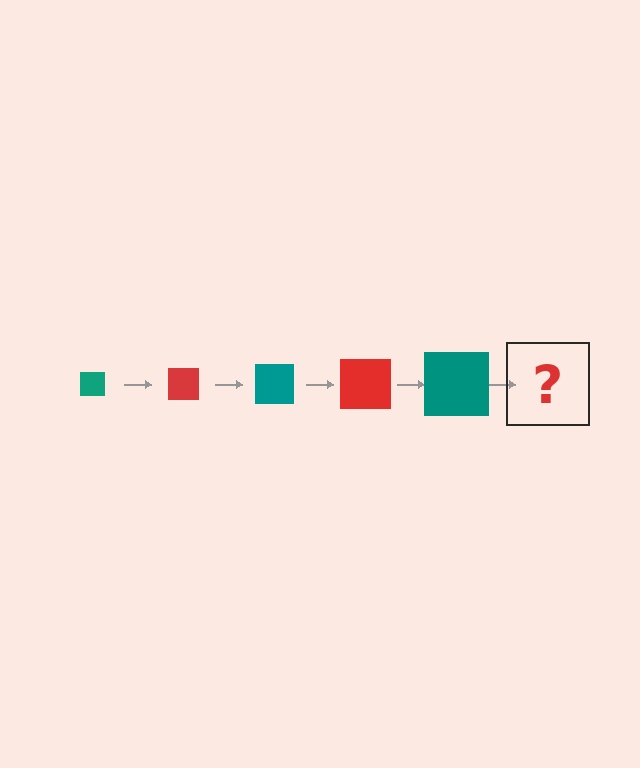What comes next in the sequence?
The next element should be a red square, larger than the previous one.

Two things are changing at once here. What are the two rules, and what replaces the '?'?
The two rules are that the square grows larger each step and the color cycles through teal and red. The '?' should be a red square, larger than the previous one.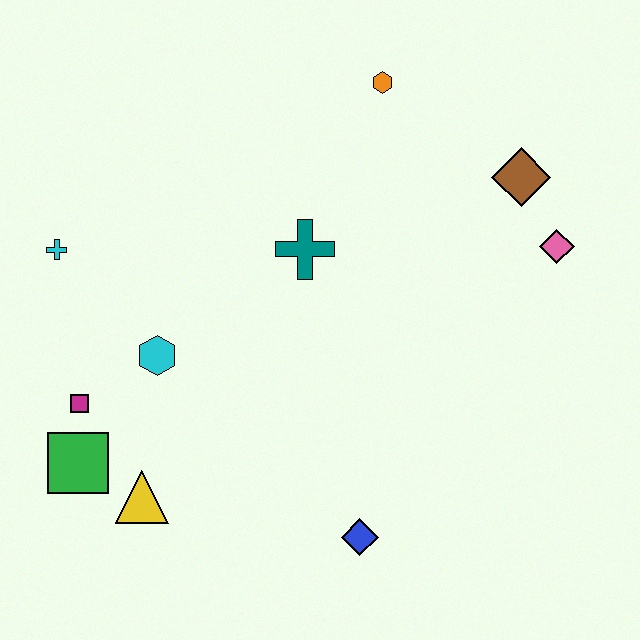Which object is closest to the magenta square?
The green square is closest to the magenta square.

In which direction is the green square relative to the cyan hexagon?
The green square is below the cyan hexagon.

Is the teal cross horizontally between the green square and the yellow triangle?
No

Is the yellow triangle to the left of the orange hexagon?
Yes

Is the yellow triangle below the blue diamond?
No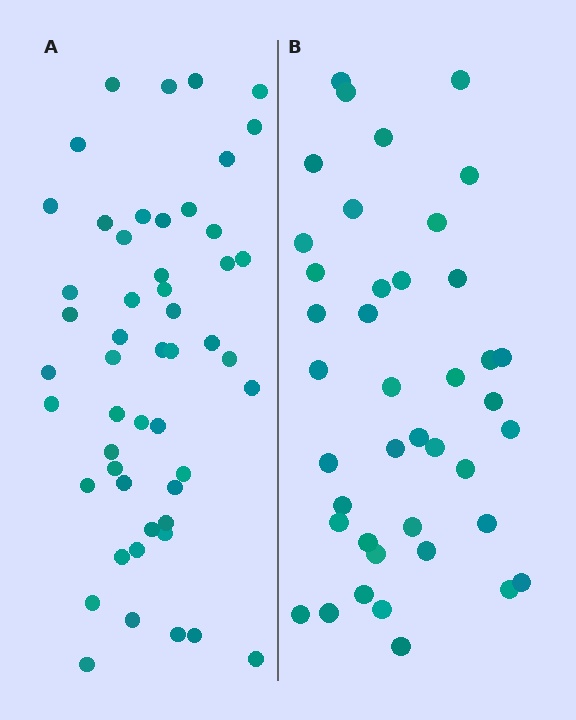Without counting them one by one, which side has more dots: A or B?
Region A (the left region) has more dots.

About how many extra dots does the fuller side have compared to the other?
Region A has roughly 10 or so more dots than region B.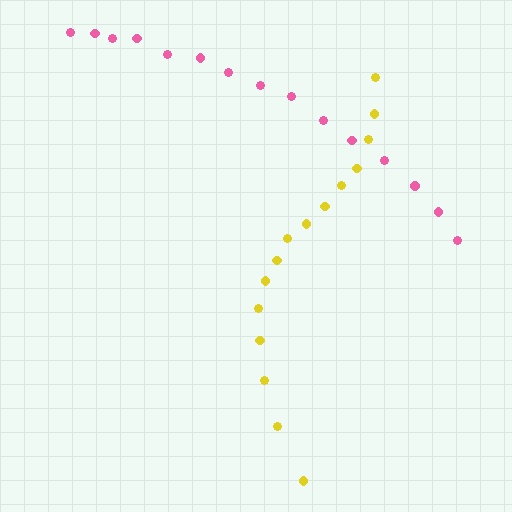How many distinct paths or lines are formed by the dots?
There are 2 distinct paths.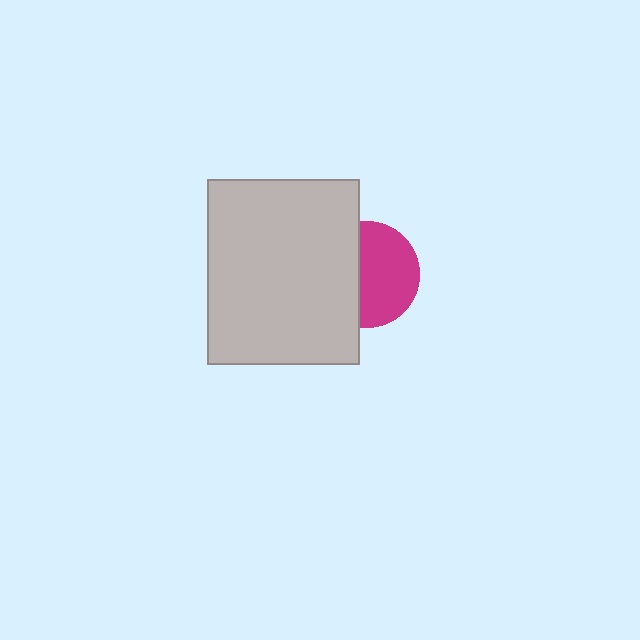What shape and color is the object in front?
The object in front is a light gray rectangle.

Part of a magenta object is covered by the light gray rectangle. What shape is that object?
It is a circle.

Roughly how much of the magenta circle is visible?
About half of it is visible (roughly 59%).